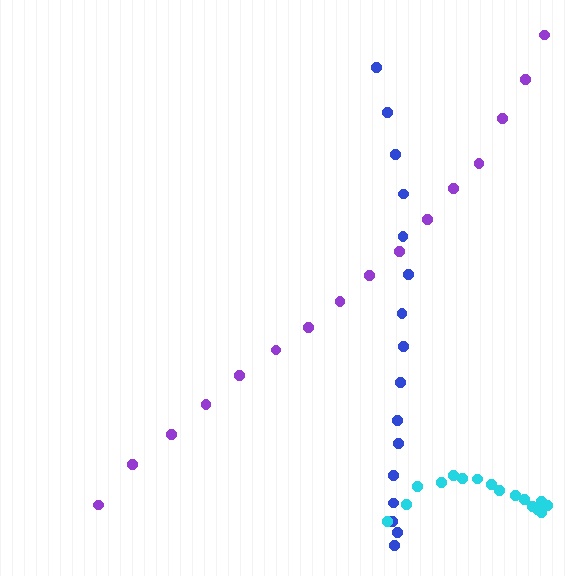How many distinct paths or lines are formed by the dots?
There are 3 distinct paths.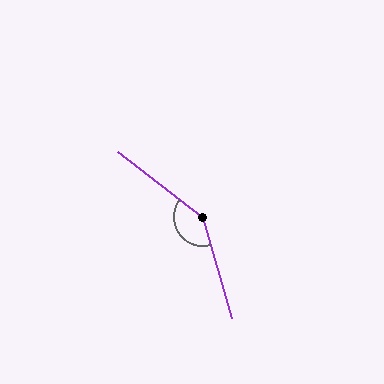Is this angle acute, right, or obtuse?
It is obtuse.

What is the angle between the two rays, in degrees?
Approximately 144 degrees.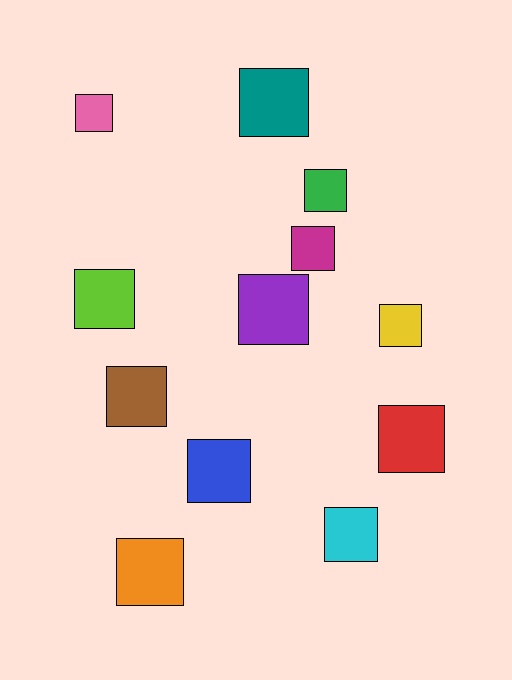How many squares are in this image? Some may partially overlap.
There are 12 squares.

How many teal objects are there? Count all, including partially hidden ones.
There is 1 teal object.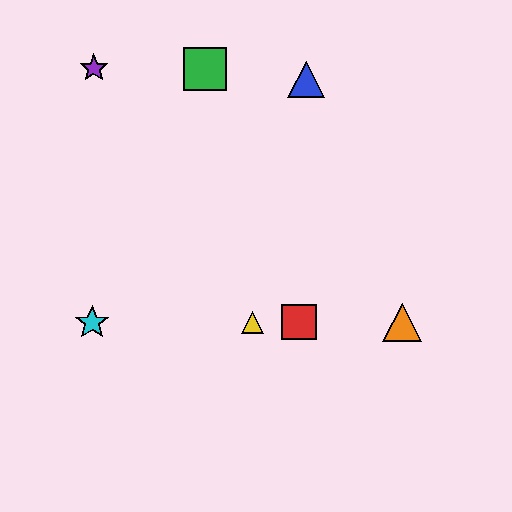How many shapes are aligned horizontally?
4 shapes (the red square, the yellow triangle, the orange triangle, the cyan star) are aligned horizontally.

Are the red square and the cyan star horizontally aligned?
Yes, both are at y≈322.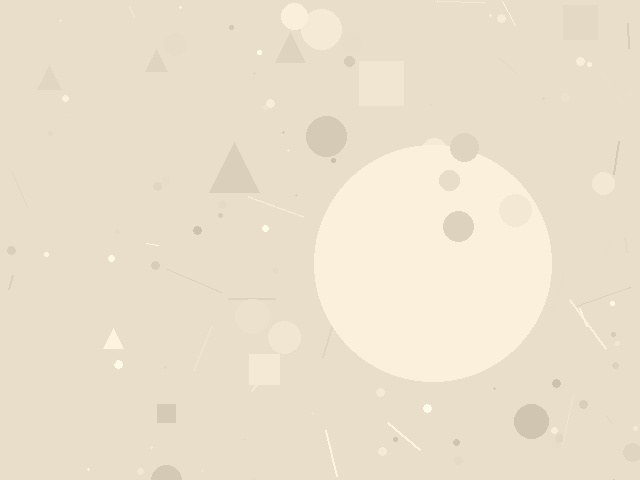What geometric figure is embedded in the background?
A circle is embedded in the background.